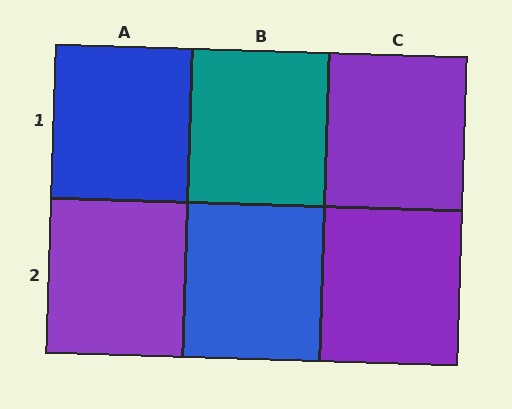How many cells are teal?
1 cell is teal.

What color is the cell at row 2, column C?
Purple.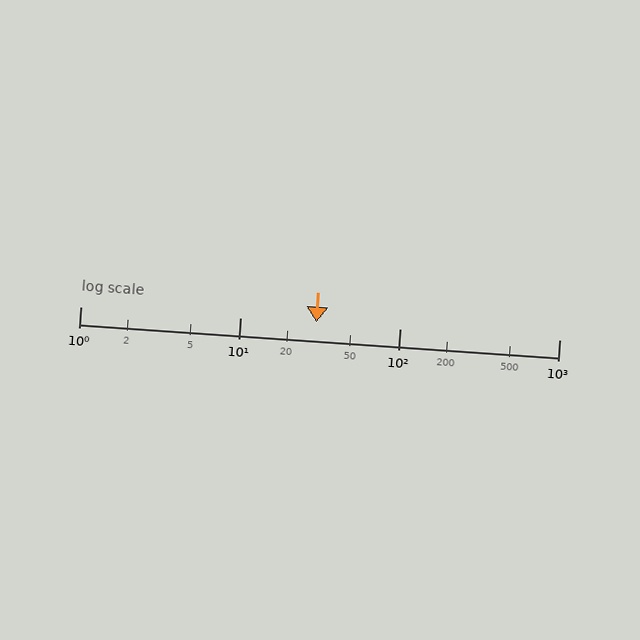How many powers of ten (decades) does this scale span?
The scale spans 3 decades, from 1 to 1000.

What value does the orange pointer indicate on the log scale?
The pointer indicates approximately 30.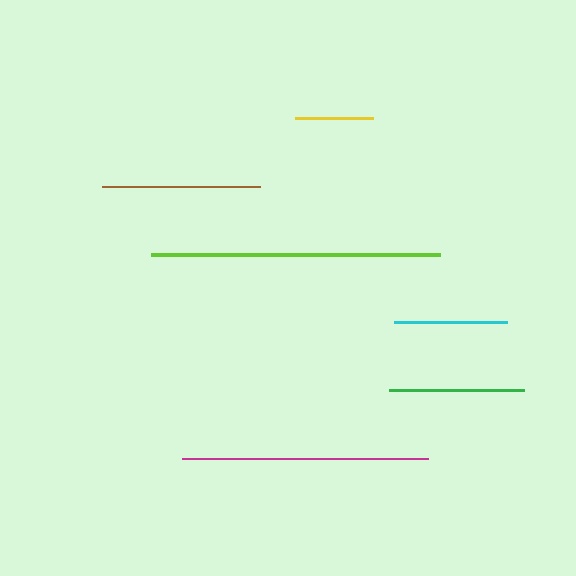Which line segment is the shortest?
The yellow line is the shortest at approximately 78 pixels.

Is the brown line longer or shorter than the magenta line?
The magenta line is longer than the brown line.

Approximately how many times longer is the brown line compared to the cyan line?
The brown line is approximately 1.4 times the length of the cyan line.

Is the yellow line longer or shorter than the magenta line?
The magenta line is longer than the yellow line.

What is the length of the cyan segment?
The cyan segment is approximately 113 pixels long.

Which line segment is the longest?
The lime line is the longest at approximately 289 pixels.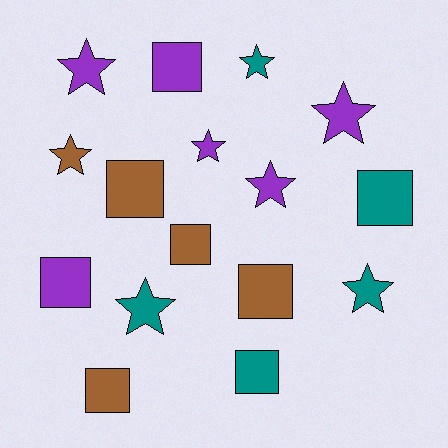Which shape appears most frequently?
Square, with 8 objects.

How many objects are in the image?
There are 16 objects.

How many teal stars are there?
There are 3 teal stars.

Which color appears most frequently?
Purple, with 6 objects.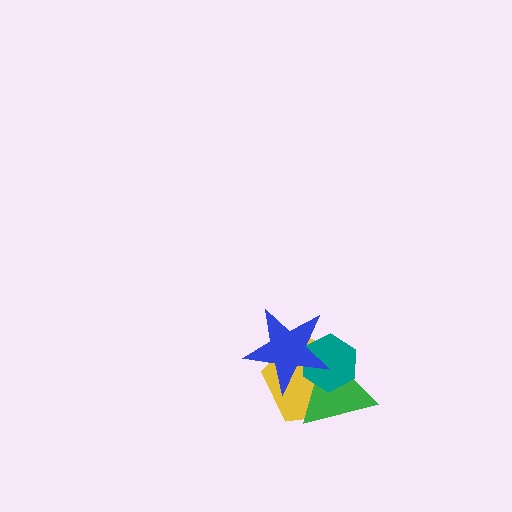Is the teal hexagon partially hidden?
Yes, it is partially covered by another shape.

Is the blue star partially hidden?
No, no other shape covers it.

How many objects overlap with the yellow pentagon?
3 objects overlap with the yellow pentagon.